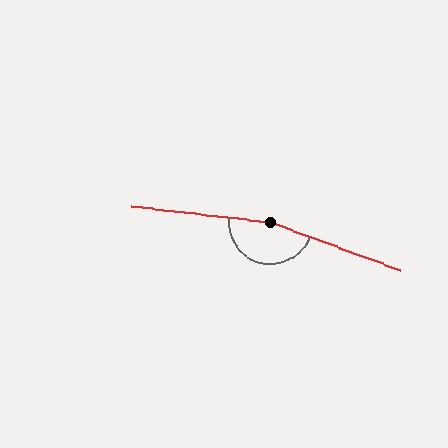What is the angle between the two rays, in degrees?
Approximately 167 degrees.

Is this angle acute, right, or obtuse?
It is obtuse.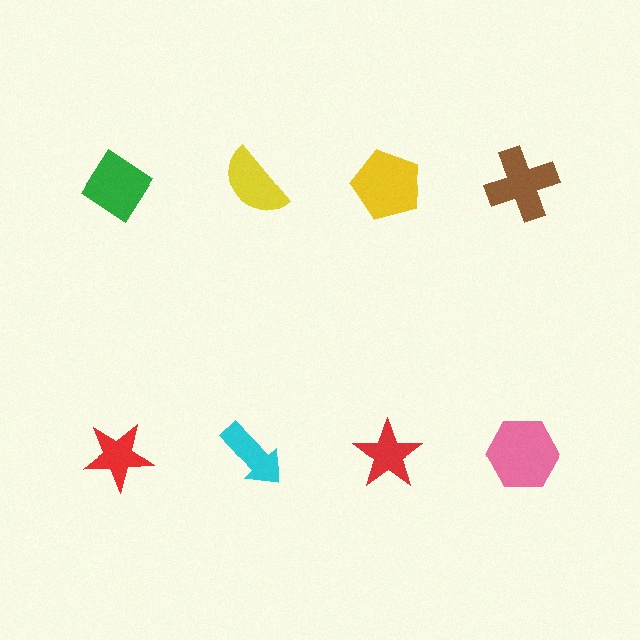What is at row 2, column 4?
A pink hexagon.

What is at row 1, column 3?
A yellow pentagon.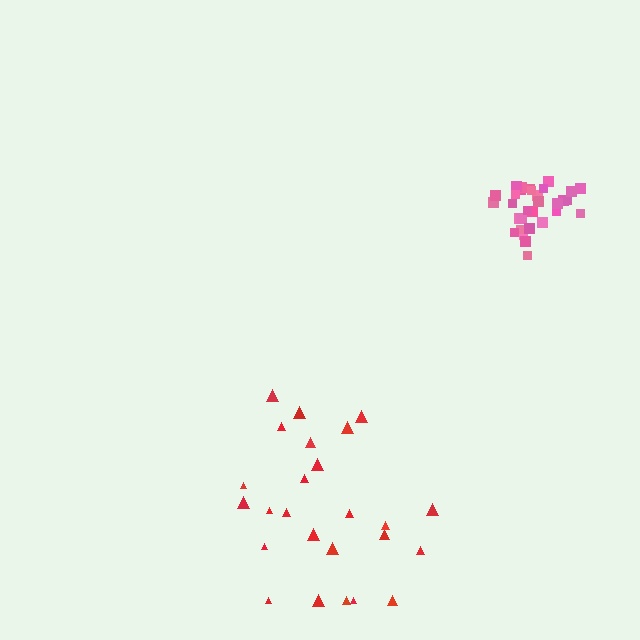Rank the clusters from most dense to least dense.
pink, red.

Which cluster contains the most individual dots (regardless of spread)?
Pink (31).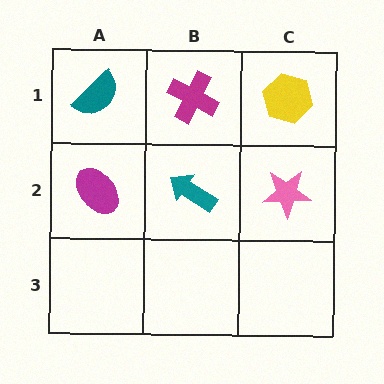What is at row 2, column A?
A magenta ellipse.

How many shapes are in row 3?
0 shapes.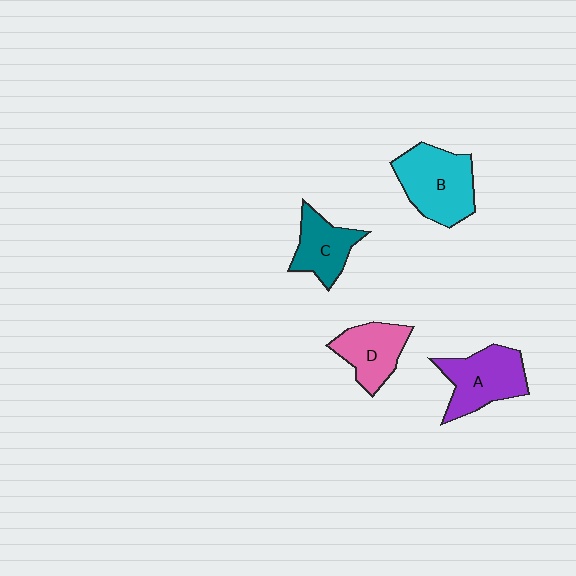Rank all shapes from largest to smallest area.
From largest to smallest: B (cyan), A (purple), D (pink), C (teal).